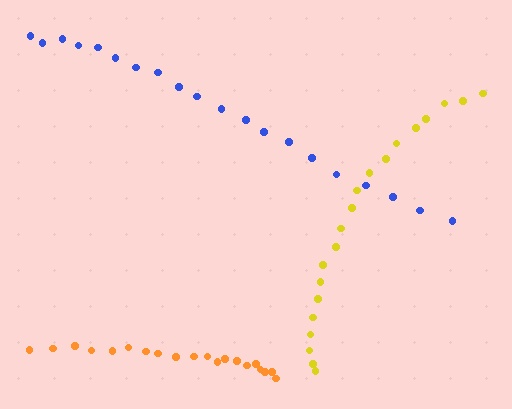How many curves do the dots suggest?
There are 3 distinct paths.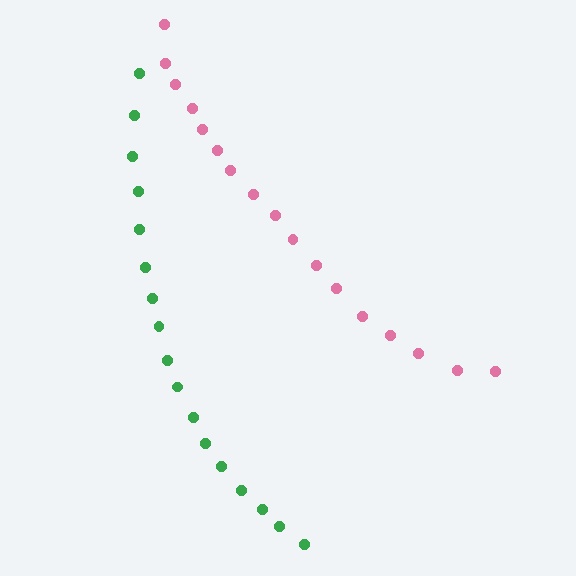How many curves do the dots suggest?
There are 2 distinct paths.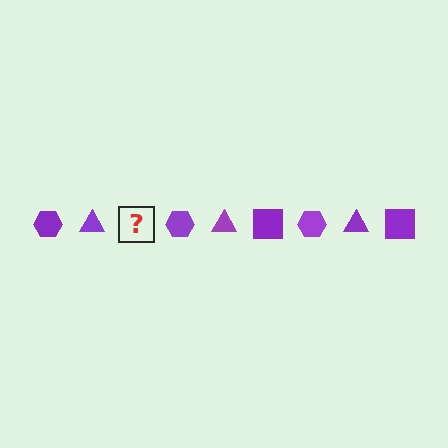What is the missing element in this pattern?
The missing element is a purple square.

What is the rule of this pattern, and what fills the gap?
The rule is that the pattern cycles through hexagon, triangle, square shapes in purple. The gap should be filled with a purple square.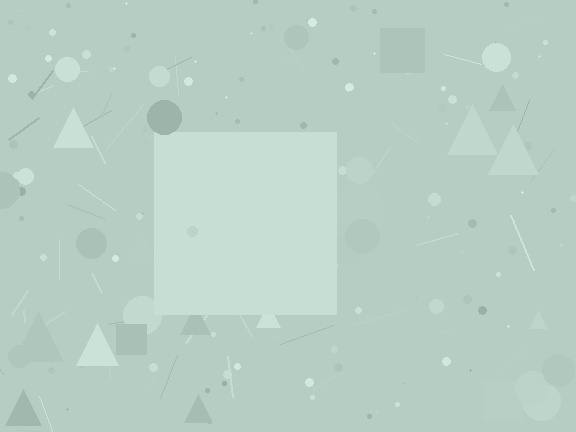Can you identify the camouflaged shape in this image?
The camouflaged shape is a square.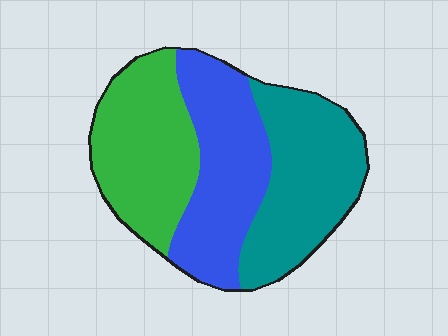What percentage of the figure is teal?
Teal covers roughly 35% of the figure.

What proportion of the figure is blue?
Blue covers roughly 35% of the figure.